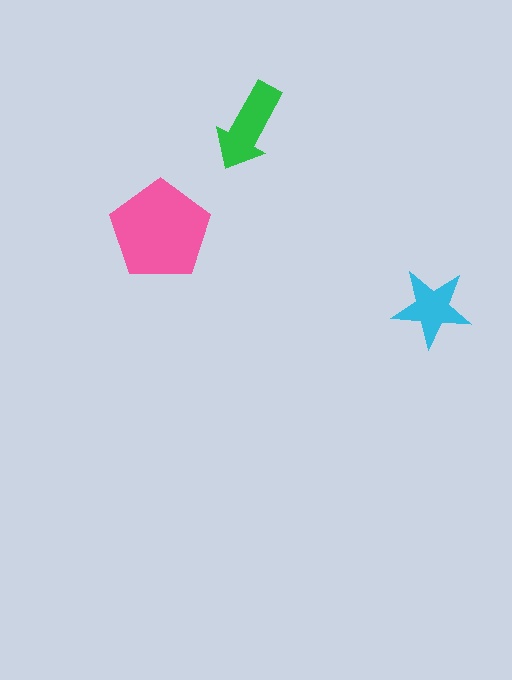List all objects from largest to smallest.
The pink pentagon, the green arrow, the cyan star.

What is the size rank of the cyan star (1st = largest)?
3rd.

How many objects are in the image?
There are 3 objects in the image.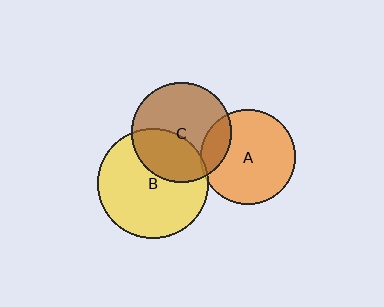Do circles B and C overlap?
Yes.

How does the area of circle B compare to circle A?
Approximately 1.3 times.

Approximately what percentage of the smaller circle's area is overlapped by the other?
Approximately 35%.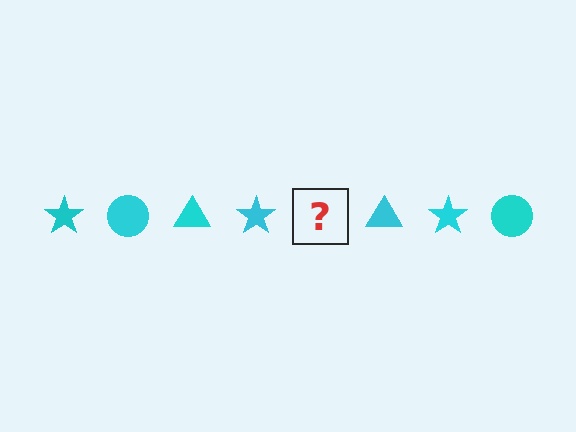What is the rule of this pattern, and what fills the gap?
The rule is that the pattern cycles through star, circle, triangle shapes in cyan. The gap should be filled with a cyan circle.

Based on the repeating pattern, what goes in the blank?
The blank should be a cyan circle.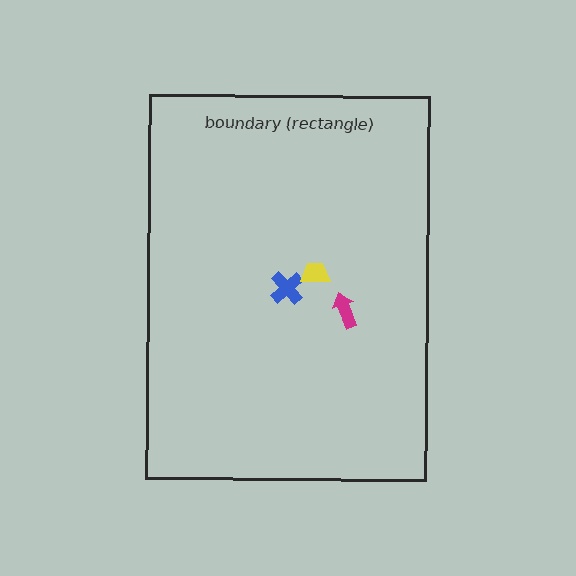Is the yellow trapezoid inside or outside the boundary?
Inside.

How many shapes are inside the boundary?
3 inside, 0 outside.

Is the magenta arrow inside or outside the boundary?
Inside.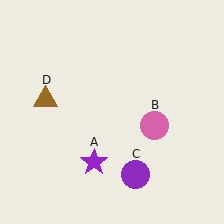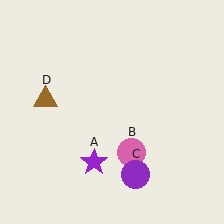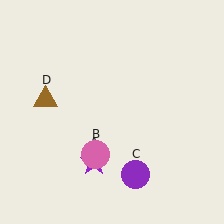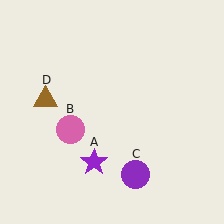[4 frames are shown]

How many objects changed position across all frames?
1 object changed position: pink circle (object B).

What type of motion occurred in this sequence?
The pink circle (object B) rotated clockwise around the center of the scene.